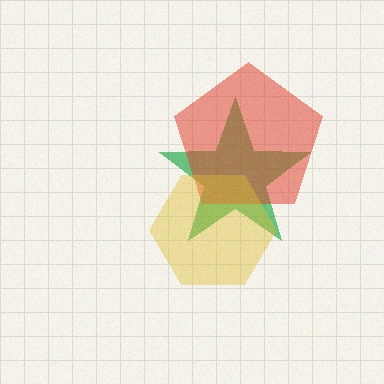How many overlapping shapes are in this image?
There are 3 overlapping shapes in the image.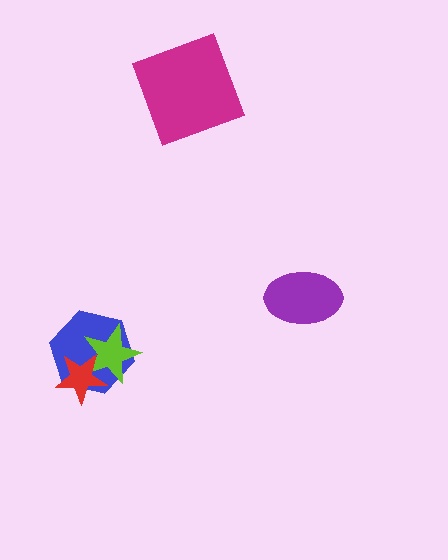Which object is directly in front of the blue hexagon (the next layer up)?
The lime star is directly in front of the blue hexagon.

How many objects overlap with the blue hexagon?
2 objects overlap with the blue hexagon.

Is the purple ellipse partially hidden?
No, no other shape covers it.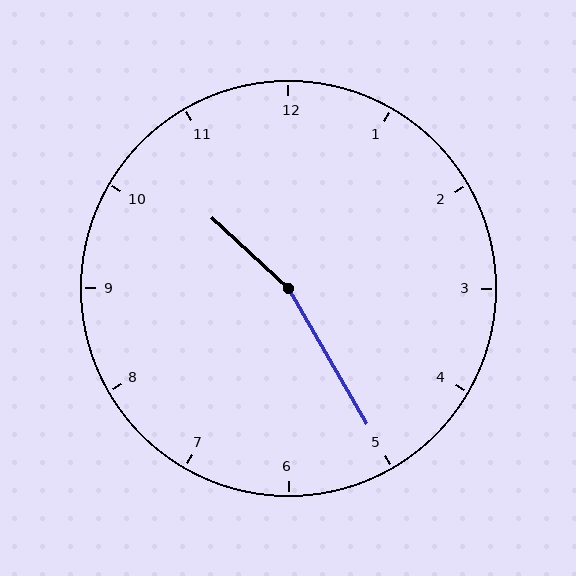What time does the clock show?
10:25.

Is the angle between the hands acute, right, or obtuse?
It is obtuse.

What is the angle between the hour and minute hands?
Approximately 162 degrees.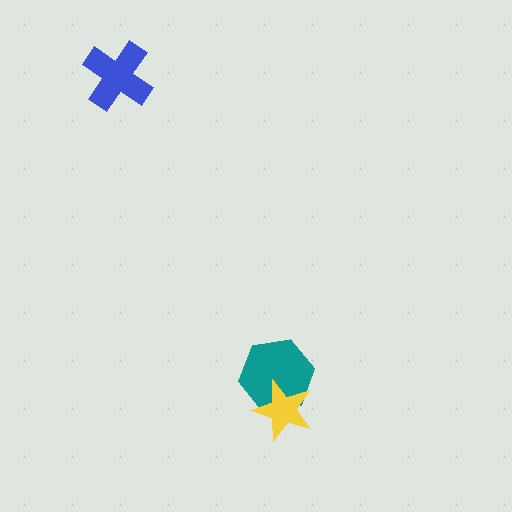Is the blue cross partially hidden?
No, no other shape covers it.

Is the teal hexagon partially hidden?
Yes, it is partially covered by another shape.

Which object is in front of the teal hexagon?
The yellow star is in front of the teal hexagon.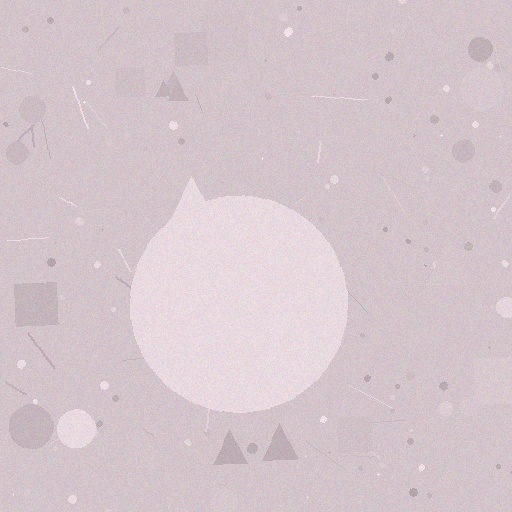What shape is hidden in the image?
A circle is hidden in the image.